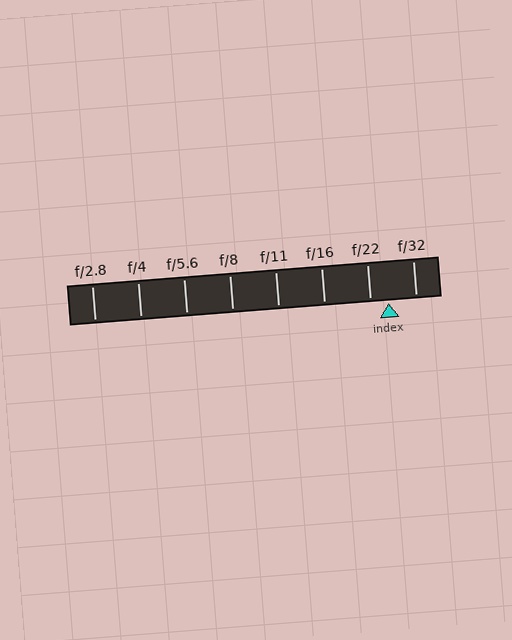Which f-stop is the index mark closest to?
The index mark is closest to f/22.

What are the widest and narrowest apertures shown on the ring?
The widest aperture shown is f/2.8 and the narrowest is f/32.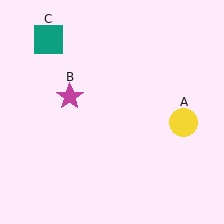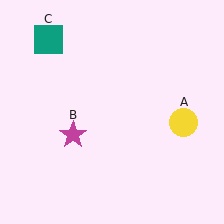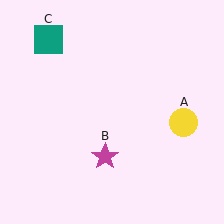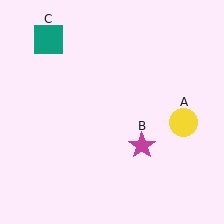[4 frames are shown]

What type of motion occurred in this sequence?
The magenta star (object B) rotated counterclockwise around the center of the scene.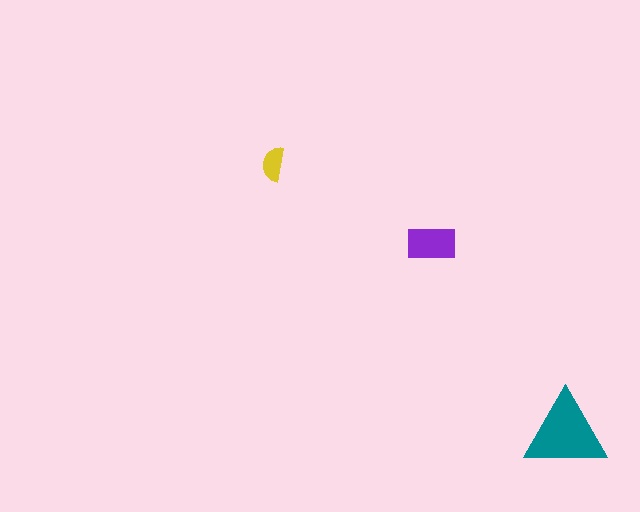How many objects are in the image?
There are 3 objects in the image.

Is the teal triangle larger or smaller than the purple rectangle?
Larger.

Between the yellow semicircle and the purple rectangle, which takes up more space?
The purple rectangle.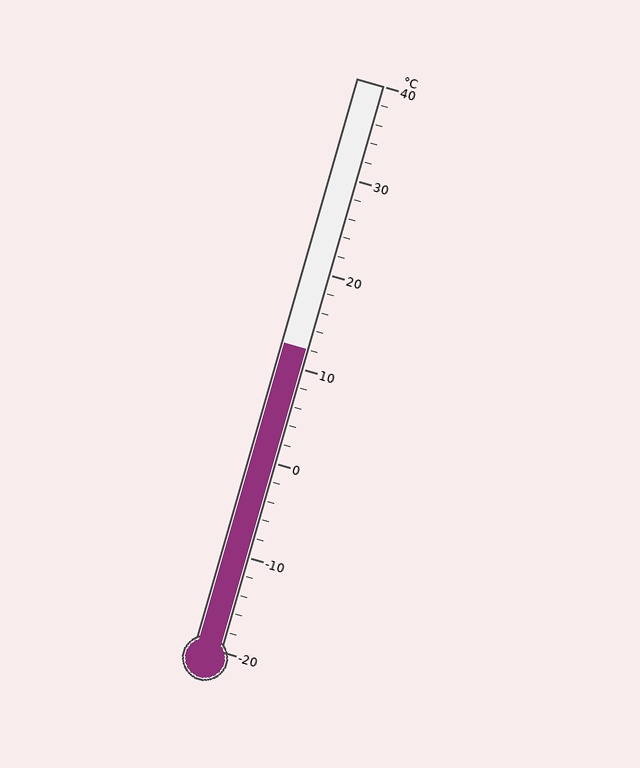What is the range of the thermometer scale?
The thermometer scale ranges from -20°C to 40°C.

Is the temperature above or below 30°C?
The temperature is below 30°C.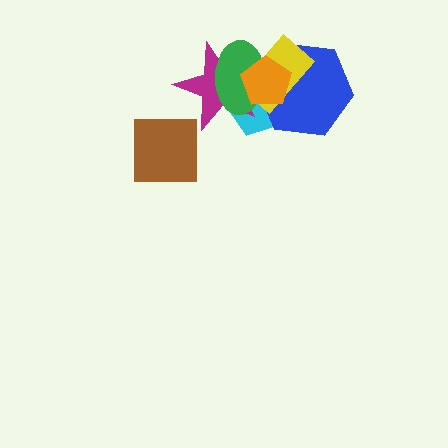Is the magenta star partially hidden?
Yes, it is partially covered by another shape.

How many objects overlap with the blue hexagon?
5 objects overlap with the blue hexagon.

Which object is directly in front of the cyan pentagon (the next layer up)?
The blue hexagon is directly in front of the cyan pentagon.